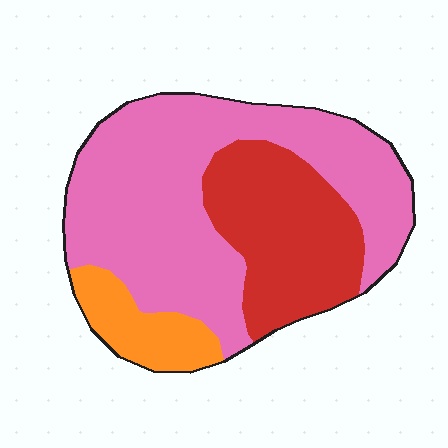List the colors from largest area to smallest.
From largest to smallest: pink, red, orange.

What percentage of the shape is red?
Red takes up about one quarter (1/4) of the shape.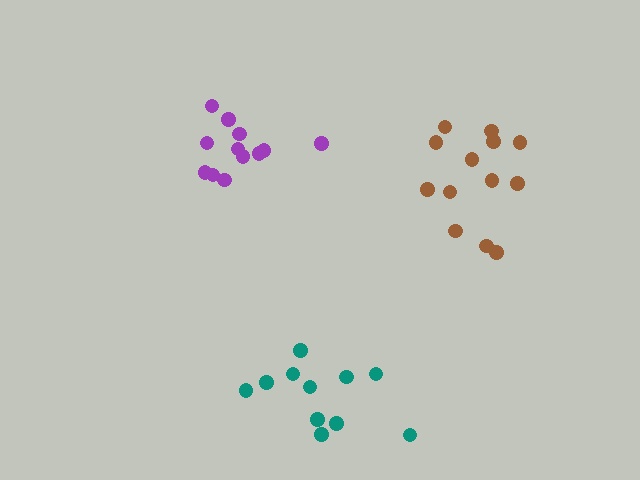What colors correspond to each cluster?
The clusters are colored: teal, purple, brown.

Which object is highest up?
The purple cluster is topmost.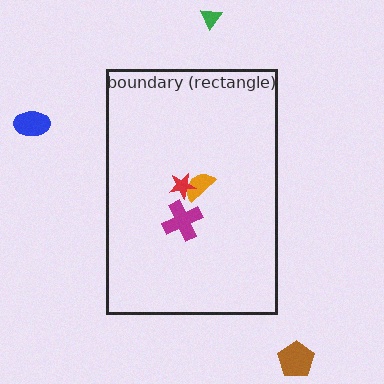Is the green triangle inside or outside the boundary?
Outside.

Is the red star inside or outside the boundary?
Inside.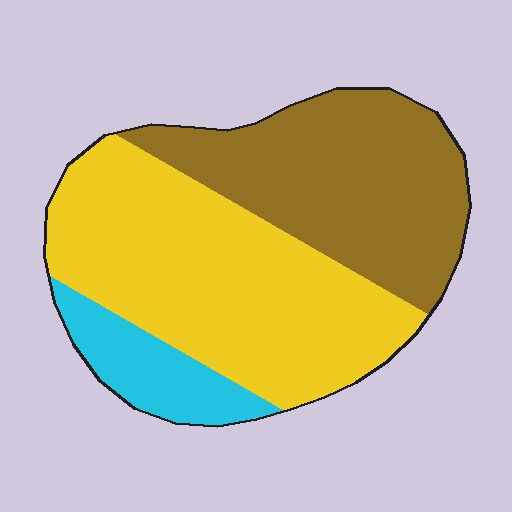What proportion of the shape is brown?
Brown takes up between a quarter and a half of the shape.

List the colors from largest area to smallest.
From largest to smallest: yellow, brown, cyan.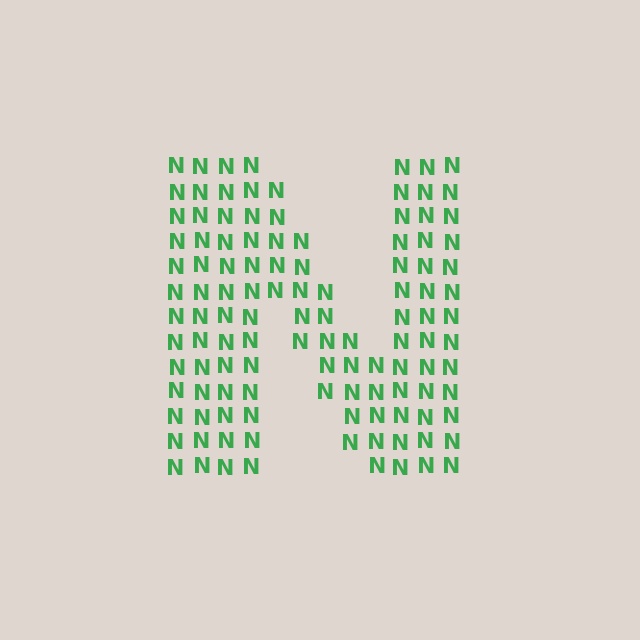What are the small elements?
The small elements are letter N's.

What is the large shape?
The large shape is the letter N.